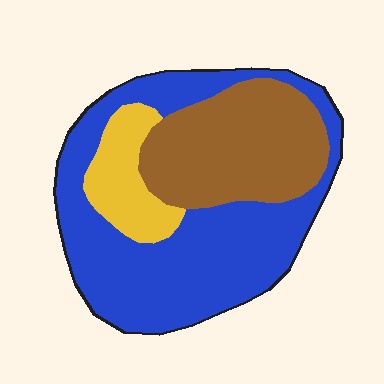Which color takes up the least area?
Yellow, at roughly 15%.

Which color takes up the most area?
Blue, at roughly 55%.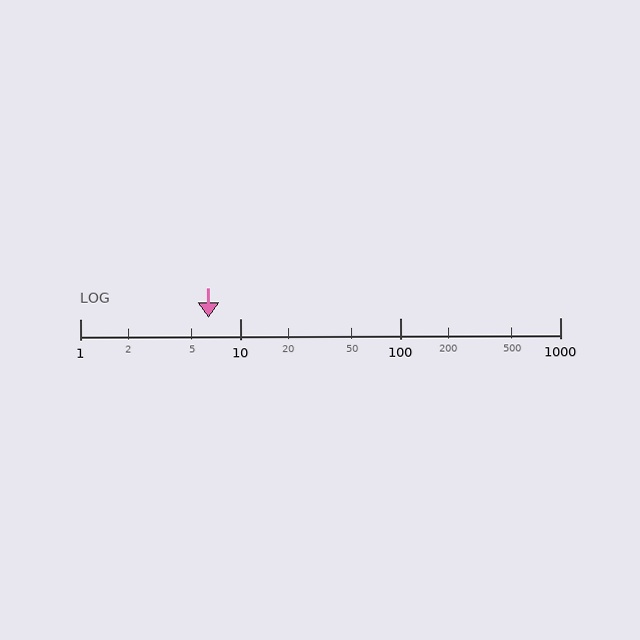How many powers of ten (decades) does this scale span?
The scale spans 3 decades, from 1 to 1000.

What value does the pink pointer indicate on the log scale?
The pointer indicates approximately 6.4.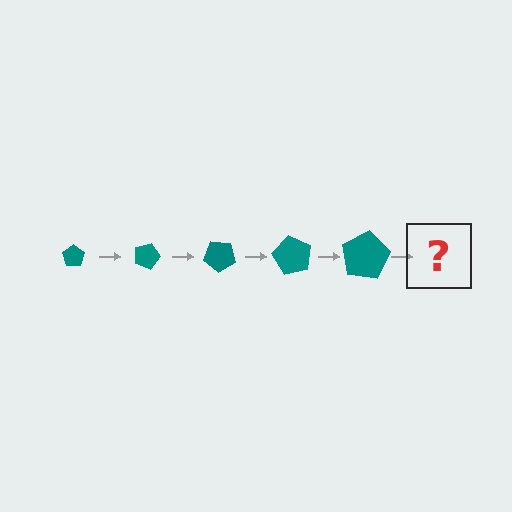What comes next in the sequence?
The next element should be a pentagon, larger than the previous one and rotated 100 degrees from the start.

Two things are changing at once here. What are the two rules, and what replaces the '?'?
The two rules are that the pentagon grows larger each step and it rotates 20 degrees each step. The '?' should be a pentagon, larger than the previous one and rotated 100 degrees from the start.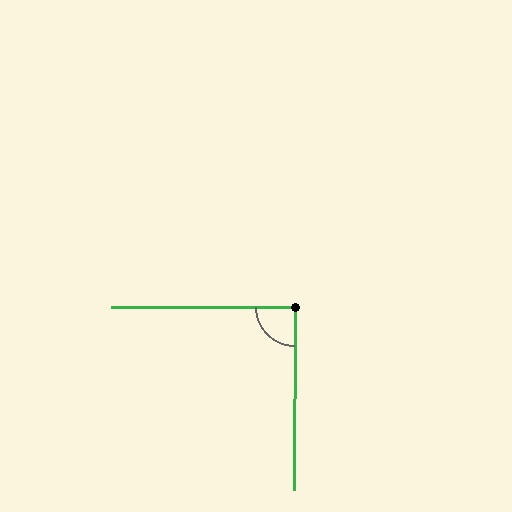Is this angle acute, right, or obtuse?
It is approximately a right angle.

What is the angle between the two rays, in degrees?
Approximately 90 degrees.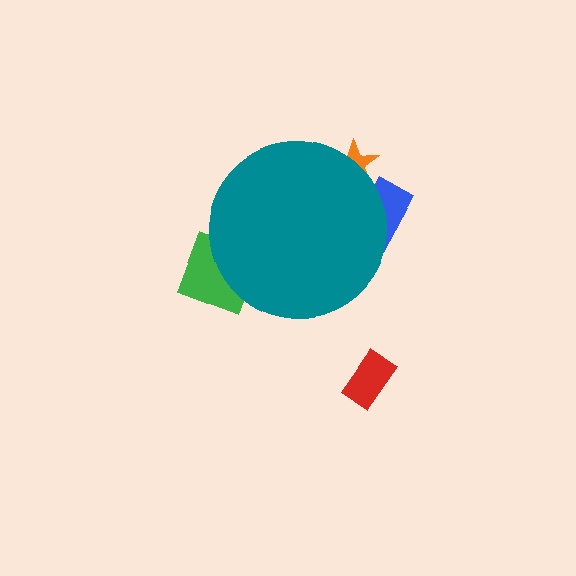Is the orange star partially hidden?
Yes, the orange star is partially hidden behind the teal circle.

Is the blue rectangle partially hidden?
Yes, the blue rectangle is partially hidden behind the teal circle.